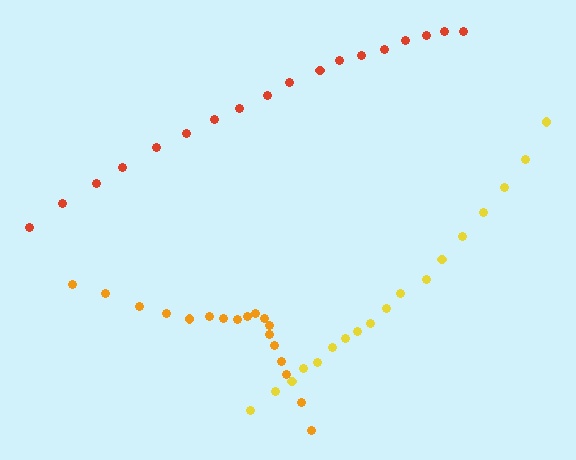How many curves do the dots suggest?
There are 3 distinct paths.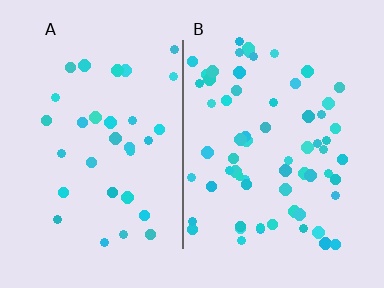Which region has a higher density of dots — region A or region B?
B (the right).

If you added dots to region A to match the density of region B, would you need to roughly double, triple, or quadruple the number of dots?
Approximately double.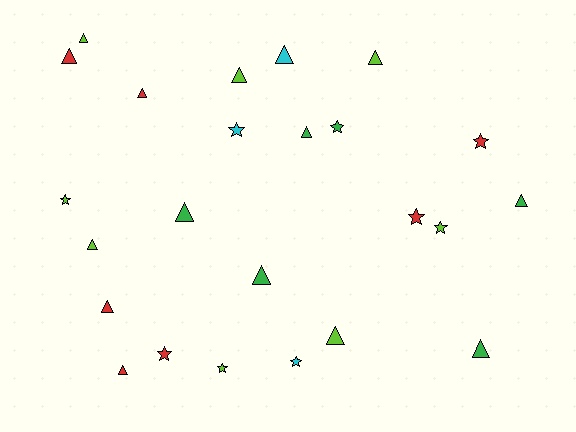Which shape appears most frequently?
Triangle, with 15 objects.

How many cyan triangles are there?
There is 1 cyan triangle.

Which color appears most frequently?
Lime, with 8 objects.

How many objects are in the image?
There are 24 objects.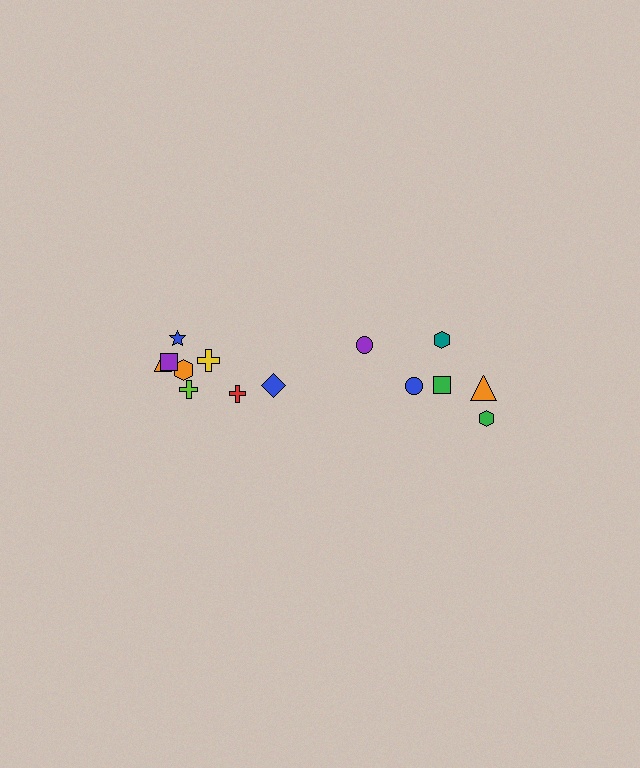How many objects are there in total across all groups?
There are 14 objects.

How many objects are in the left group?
There are 8 objects.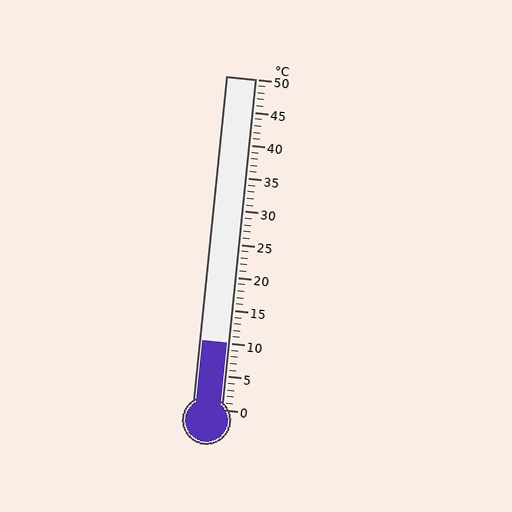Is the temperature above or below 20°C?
The temperature is below 20°C.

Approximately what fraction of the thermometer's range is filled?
The thermometer is filled to approximately 20% of its range.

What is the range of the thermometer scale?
The thermometer scale ranges from 0°C to 50°C.